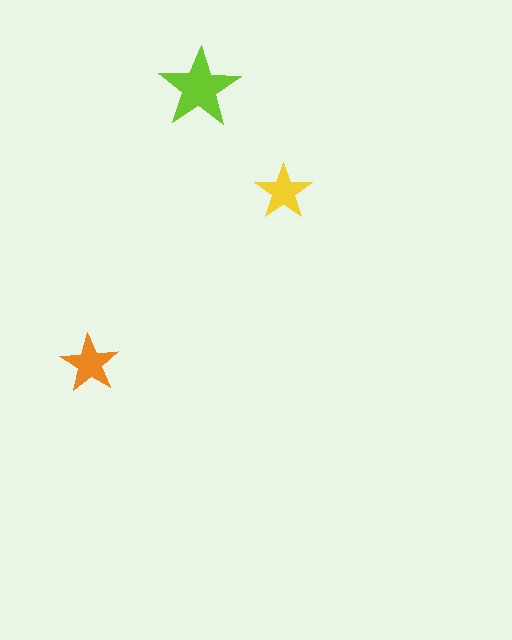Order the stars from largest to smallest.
the lime one, the orange one, the yellow one.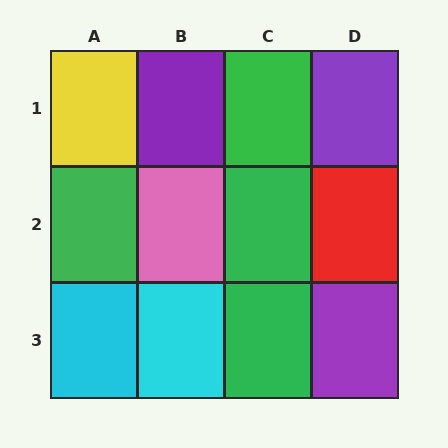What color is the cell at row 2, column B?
Pink.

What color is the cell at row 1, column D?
Purple.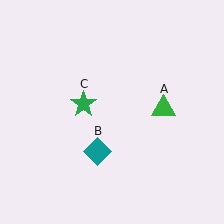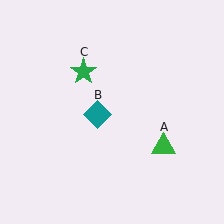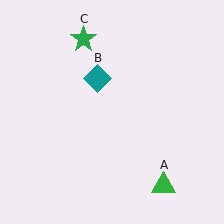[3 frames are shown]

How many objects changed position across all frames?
3 objects changed position: green triangle (object A), teal diamond (object B), green star (object C).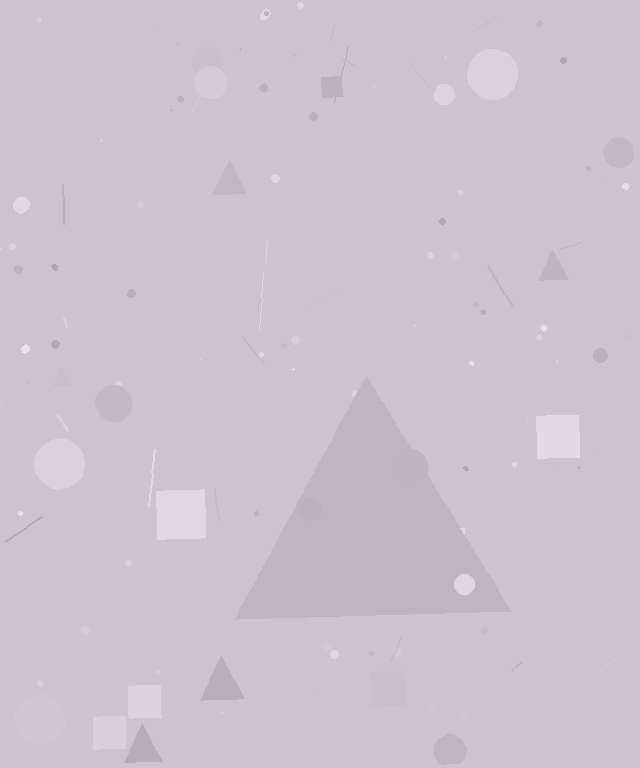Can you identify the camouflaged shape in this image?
The camouflaged shape is a triangle.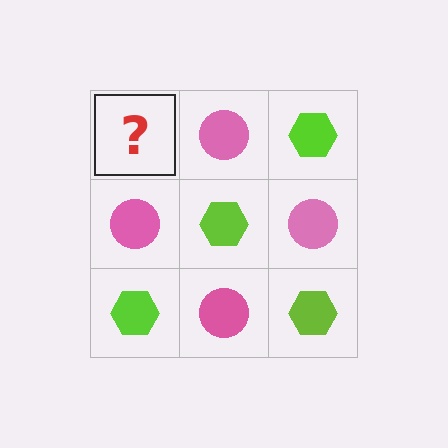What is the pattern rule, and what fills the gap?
The rule is that it alternates lime hexagon and pink circle in a checkerboard pattern. The gap should be filled with a lime hexagon.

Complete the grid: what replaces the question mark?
The question mark should be replaced with a lime hexagon.